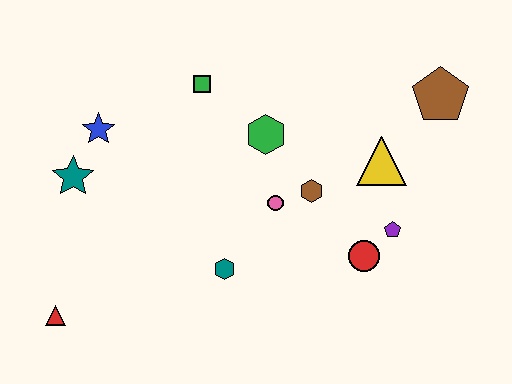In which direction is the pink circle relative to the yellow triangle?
The pink circle is to the left of the yellow triangle.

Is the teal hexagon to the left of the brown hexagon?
Yes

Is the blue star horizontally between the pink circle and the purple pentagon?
No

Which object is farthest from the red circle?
The red triangle is farthest from the red circle.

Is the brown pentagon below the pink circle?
No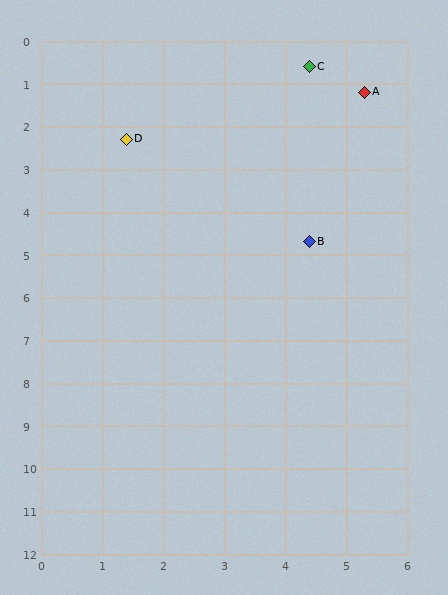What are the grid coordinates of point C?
Point C is at approximately (4.4, 0.6).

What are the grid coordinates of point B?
Point B is at approximately (4.4, 4.7).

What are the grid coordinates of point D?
Point D is at approximately (1.4, 2.3).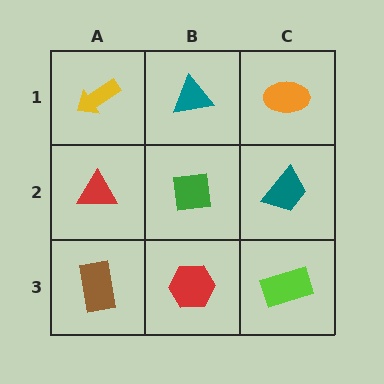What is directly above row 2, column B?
A teal triangle.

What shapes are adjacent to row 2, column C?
An orange ellipse (row 1, column C), a lime rectangle (row 3, column C), a green square (row 2, column B).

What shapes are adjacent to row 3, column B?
A green square (row 2, column B), a brown rectangle (row 3, column A), a lime rectangle (row 3, column C).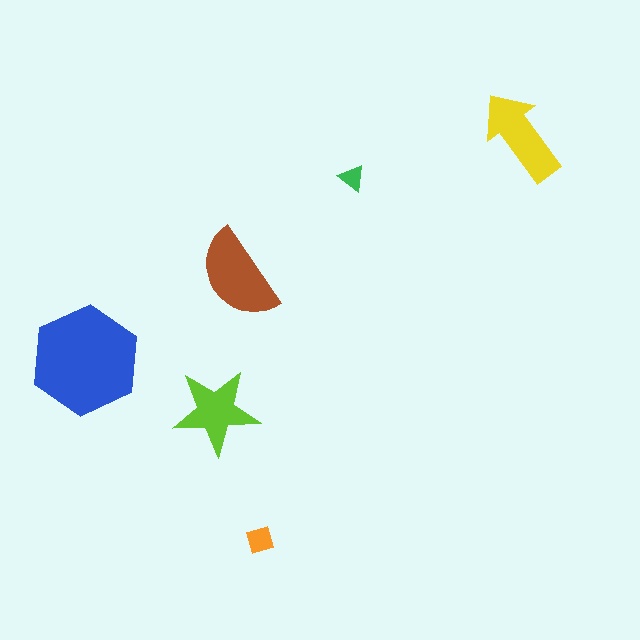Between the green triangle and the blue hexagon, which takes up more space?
The blue hexagon.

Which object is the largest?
The blue hexagon.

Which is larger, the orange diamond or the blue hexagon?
The blue hexagon.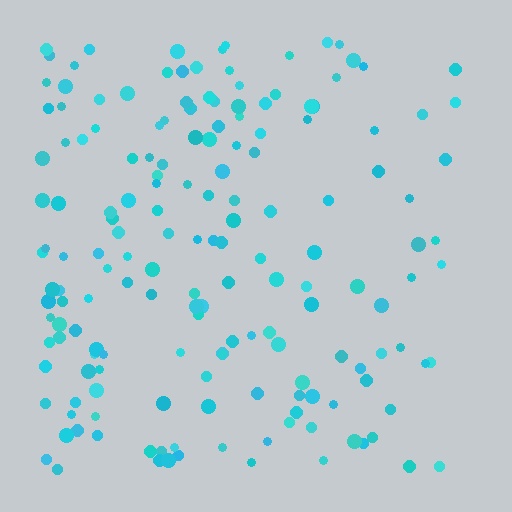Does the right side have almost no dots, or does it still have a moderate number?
Still a moderate number, just noticeably fewer than the left.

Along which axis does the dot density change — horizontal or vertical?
Horizontal.